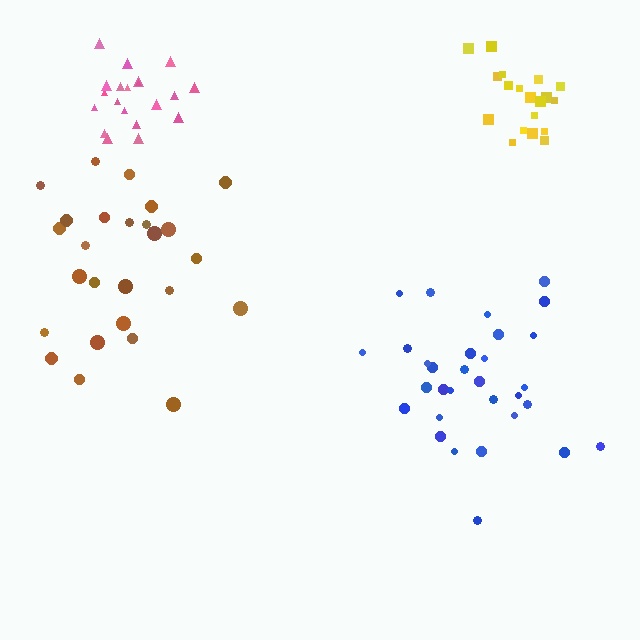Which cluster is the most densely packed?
Pink.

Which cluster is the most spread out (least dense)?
Brown.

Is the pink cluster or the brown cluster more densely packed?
Pink.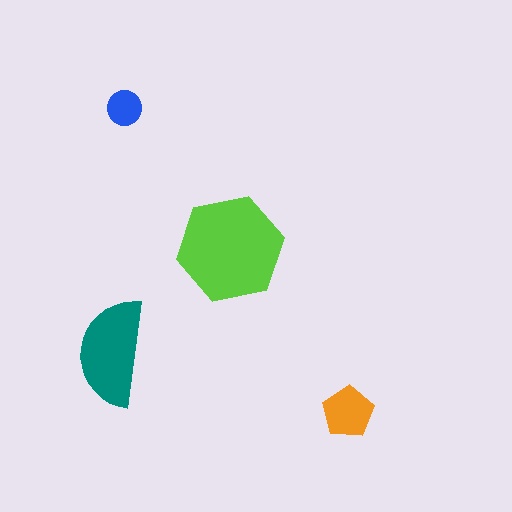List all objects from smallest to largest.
The blue circle, the orange pentagon, the teal semicircle, the lime hexagon.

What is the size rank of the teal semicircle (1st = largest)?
2nd.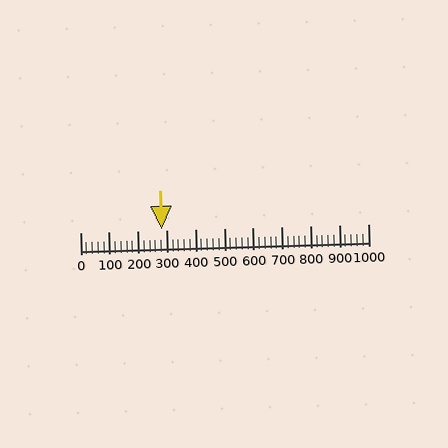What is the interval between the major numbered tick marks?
The major tick marks are spaced 100 units apart.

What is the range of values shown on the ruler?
The ruler shows values from 0 to 1000.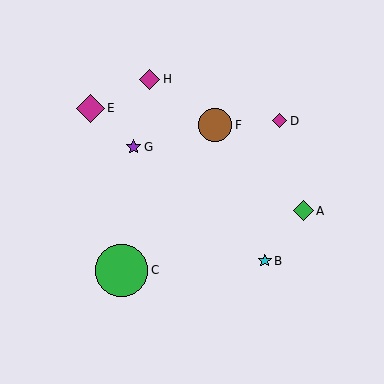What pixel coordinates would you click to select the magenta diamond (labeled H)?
Click at (150, 79) to select the magenta diamond H.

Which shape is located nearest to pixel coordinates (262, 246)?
The cyan star (labeled B) at (265, 261) is nearest to that location.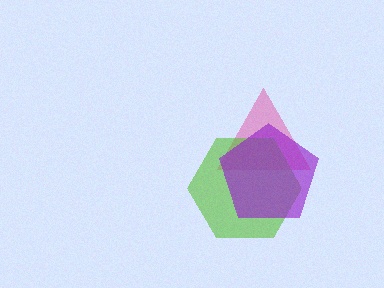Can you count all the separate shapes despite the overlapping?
Yes, there are 3 separate shapes.